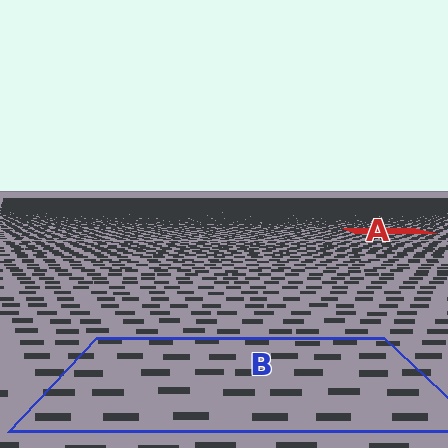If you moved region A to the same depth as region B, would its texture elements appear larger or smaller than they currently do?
They would appear larger. At a closer depth, the same texture elements are projected at a bigger on-screen size.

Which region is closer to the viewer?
Region B is closer. The texture elements there are larger and more spread out.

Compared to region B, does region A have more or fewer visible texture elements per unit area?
Region A has more texture elements per unit area — they are packed more densely because it is farther away.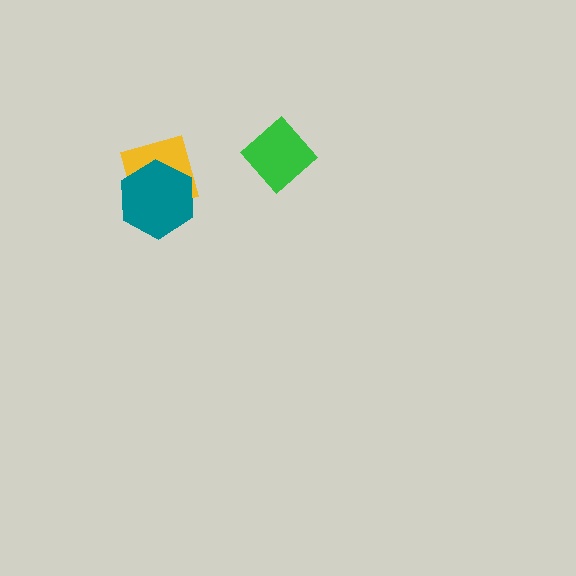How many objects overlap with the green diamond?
0 objects overlap with the green diamond.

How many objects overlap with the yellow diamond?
1 object overlaps with the yellow diamond.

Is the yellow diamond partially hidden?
Yes, it is partially covered by another shape.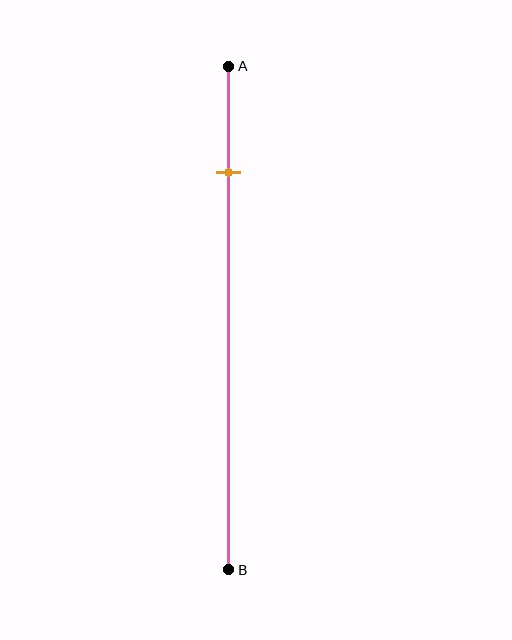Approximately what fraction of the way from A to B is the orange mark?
The orange mark is approximately 20% of the way from A to B.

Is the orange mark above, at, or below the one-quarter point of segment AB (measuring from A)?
The orange mark is above the one-quarter point of segment AB.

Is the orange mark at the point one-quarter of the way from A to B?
No, the mark is at about 20% from A, not at the 25% one-quarter point.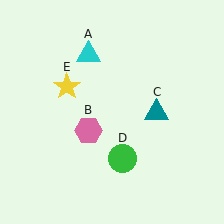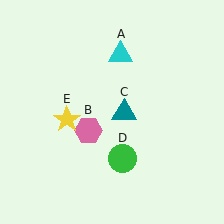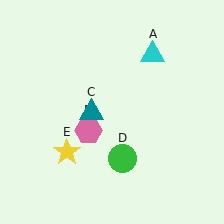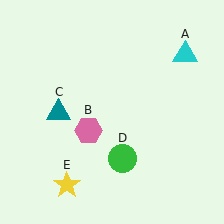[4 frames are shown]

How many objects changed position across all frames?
3 objects changed position: cyan triangle (object A), teal triangle (object C), yellow star (object E).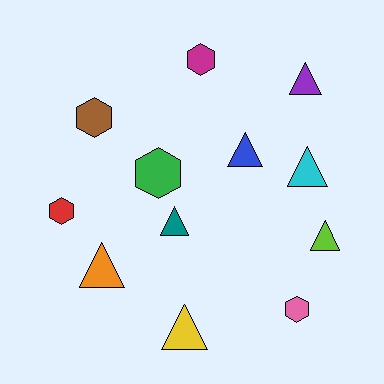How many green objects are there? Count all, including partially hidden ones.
There is 1 green object.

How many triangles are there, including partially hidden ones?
There are 7 triangles.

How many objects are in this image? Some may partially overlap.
There are 12 objects.